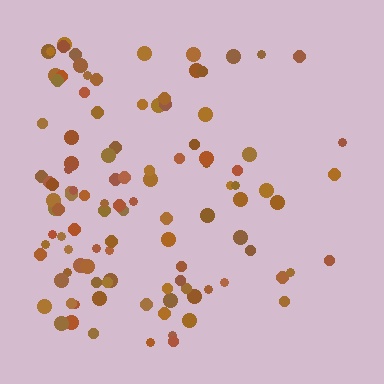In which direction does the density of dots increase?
From right to left, with the left side densest.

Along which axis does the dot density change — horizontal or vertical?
Horizontal.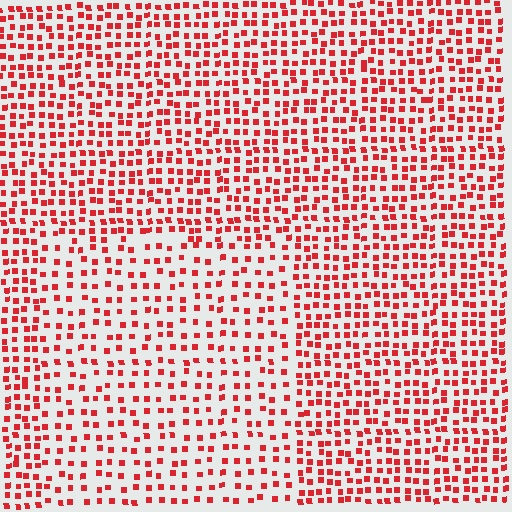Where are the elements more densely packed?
The elements are more densely packed outside the rectangle boundary.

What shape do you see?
I see a rectangle.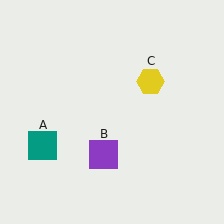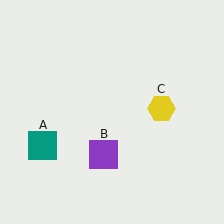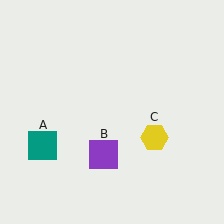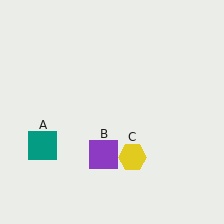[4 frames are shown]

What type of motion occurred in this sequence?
The yellow hexagon (object C) rotated clockwise around the center of the scene.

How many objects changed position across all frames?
1 object changed position: yellow hexagon (object C).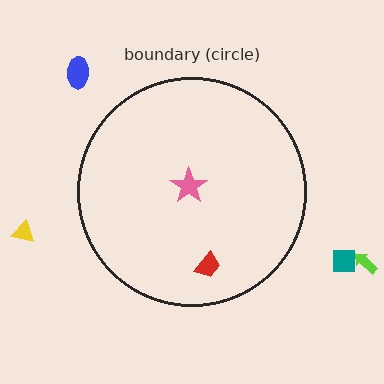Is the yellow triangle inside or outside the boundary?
Outside.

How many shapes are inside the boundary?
2 inside, 4 outside.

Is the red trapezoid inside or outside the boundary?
Inside.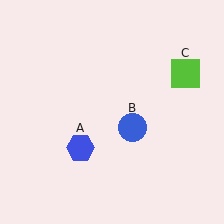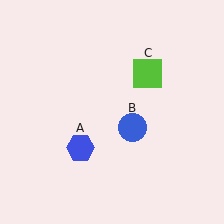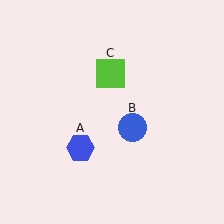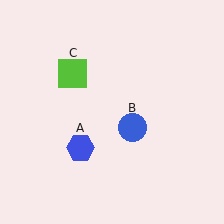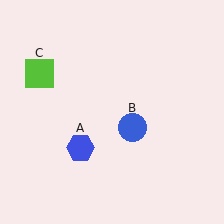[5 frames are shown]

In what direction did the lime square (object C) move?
The lime square (object C) moved left.